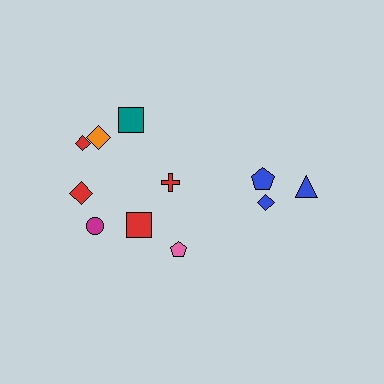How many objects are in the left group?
There are 8 objects.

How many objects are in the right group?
There are 3 objects.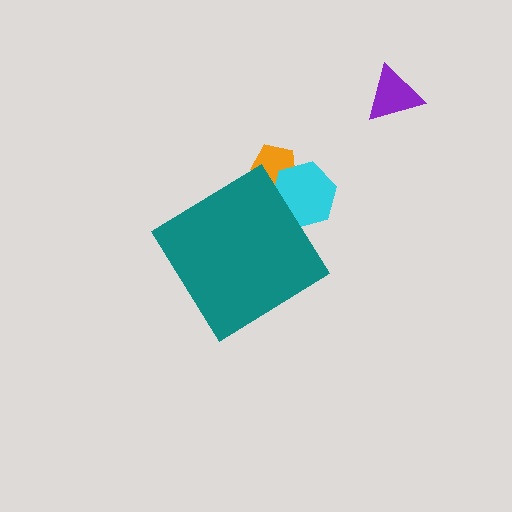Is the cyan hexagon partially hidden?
Yes, the cyan hexagon is partially hidden behind the teal diamond.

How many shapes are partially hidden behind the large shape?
2 shapes are partially hidden.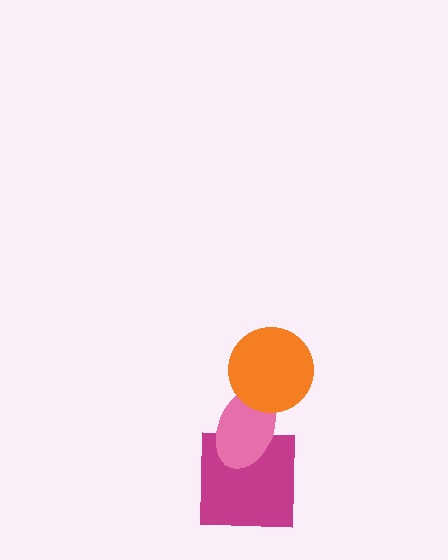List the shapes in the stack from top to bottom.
From top to bottom: the orange circle, the pink ellipse, the magenta square.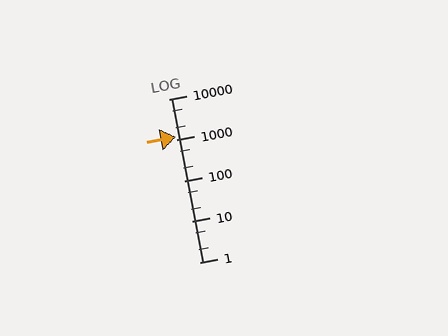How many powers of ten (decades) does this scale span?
The scale spans 4 decades, from 1 to 10000.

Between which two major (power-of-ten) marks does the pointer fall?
The pointer is between 1000 and 10000.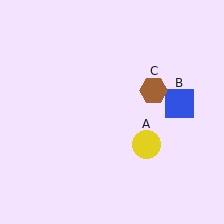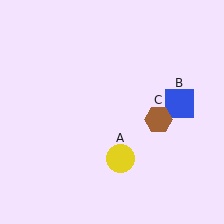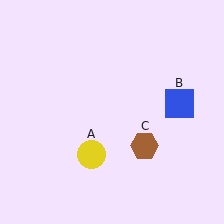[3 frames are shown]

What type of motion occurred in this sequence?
The yellow circle (object A), brown hexagon (object C) rotated clockwise around the center of the scene.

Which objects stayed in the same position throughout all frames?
Blue square (object B) remained stationary.